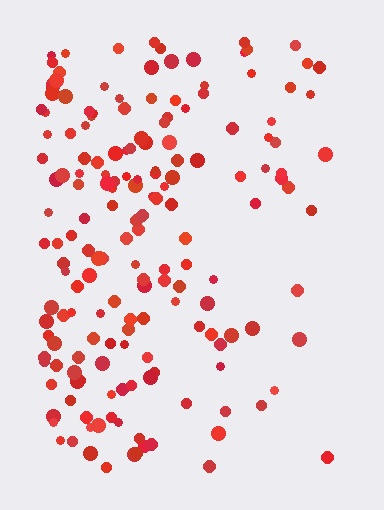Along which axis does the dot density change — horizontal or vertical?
Horizontal.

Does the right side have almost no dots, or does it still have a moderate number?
Still a moderate number, just noticeably fewer than the left.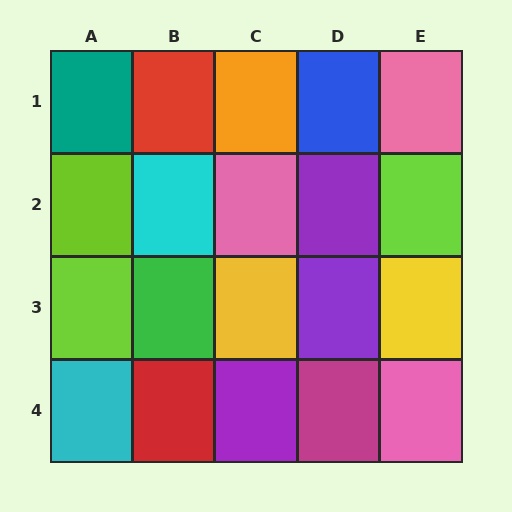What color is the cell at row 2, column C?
Pink.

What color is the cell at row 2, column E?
Lime.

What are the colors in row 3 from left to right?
Lime, green, yellow, purple, yellow.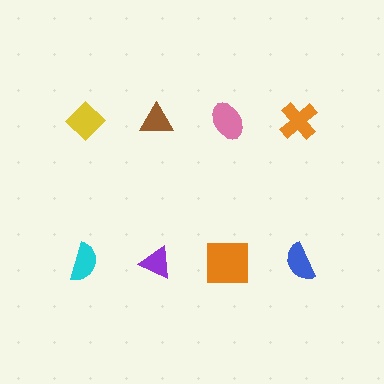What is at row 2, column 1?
A cyan semicircle.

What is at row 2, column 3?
An orange square.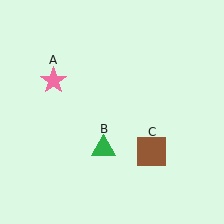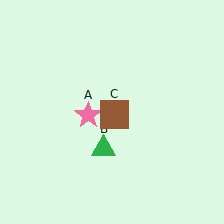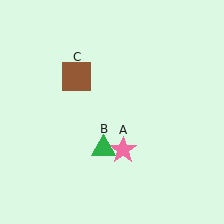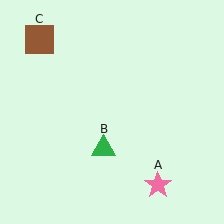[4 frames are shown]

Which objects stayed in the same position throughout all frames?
Green triangle (object B) remained stationary.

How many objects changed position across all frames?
2 objects changed position: pink star (object A), brown square (object C).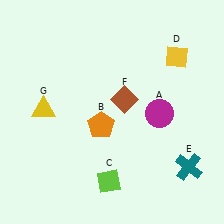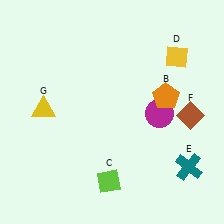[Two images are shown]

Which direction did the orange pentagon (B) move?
The orange pentagon (B) moved right.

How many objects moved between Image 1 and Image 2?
2 objects moved between the two images.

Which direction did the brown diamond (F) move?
The brown diamond (F) moved right.